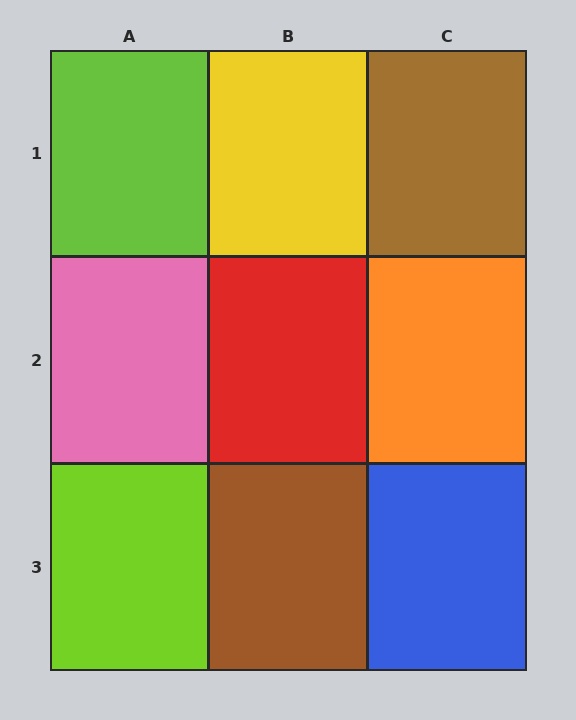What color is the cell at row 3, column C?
Blue.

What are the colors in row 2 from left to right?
Pink, red, orange.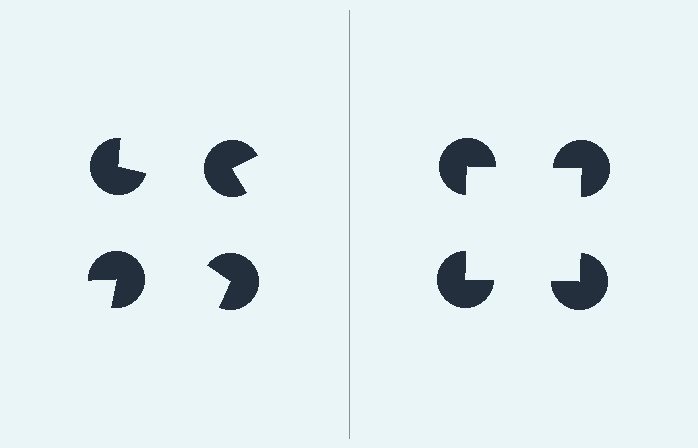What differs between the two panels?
The pac-man discs are positioned identically on both sides; only the wedge orientations differ. On the right they align to a square; on the left they are misaligned.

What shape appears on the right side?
An illusory square.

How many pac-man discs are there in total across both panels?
8 — 4 on each side.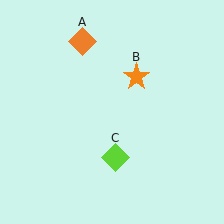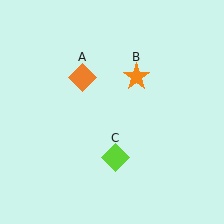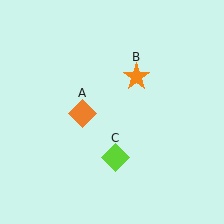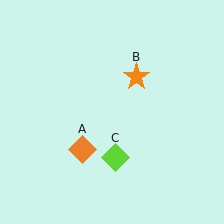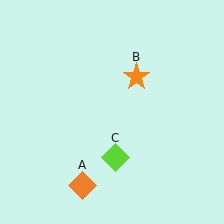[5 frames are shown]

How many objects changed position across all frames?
1 object changed position: orange diamond (object A).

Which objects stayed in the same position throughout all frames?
Orange star (object B) and lime diamond (object C) remained stationary.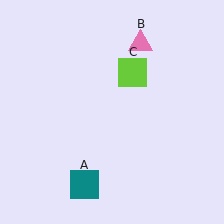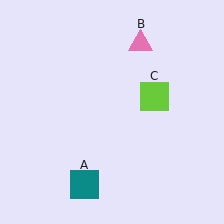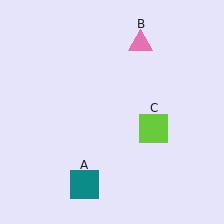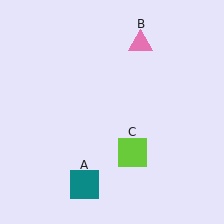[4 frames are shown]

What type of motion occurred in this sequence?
The lime square (object C) rotated clockwise around the center of the scene.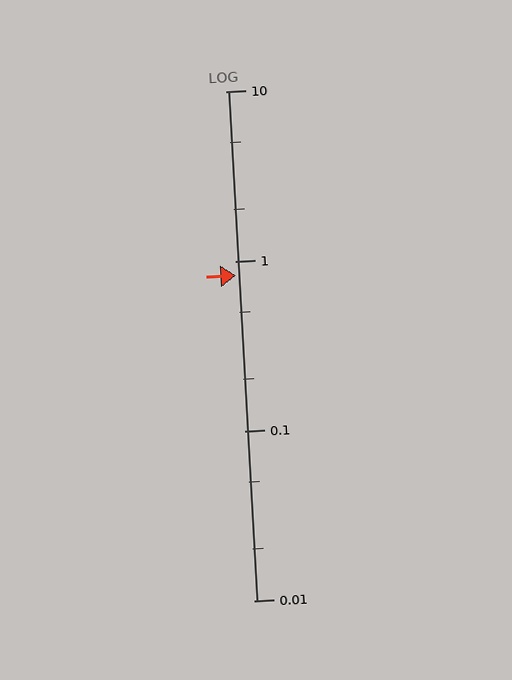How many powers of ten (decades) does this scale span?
The scale spans 3 decades, from 0.01 to 10.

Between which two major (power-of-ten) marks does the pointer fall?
The pointer is between 0.1 and 1.